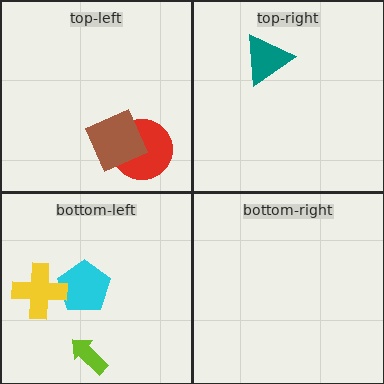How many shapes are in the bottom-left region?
3.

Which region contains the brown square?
The top-left region.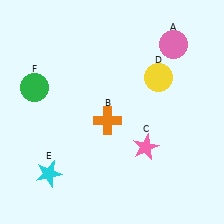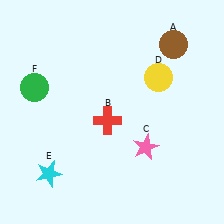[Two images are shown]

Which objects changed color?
A changed from pink to brown. B changed from orange to red.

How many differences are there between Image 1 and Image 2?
There are 2 differences between the two images.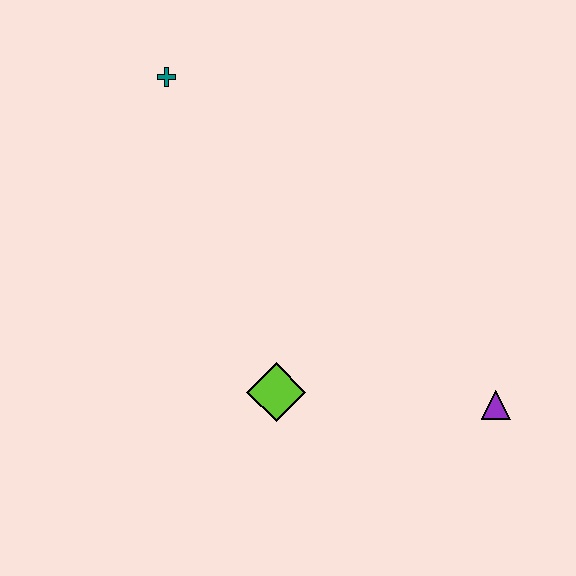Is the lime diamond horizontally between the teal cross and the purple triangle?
Yes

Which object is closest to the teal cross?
The lime diamond is closest to the teal cross.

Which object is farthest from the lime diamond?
The teal cross is farthest from the lime diamond.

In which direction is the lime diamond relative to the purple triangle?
The lime diamond is to the left of the purple triangle.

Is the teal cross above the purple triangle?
Yes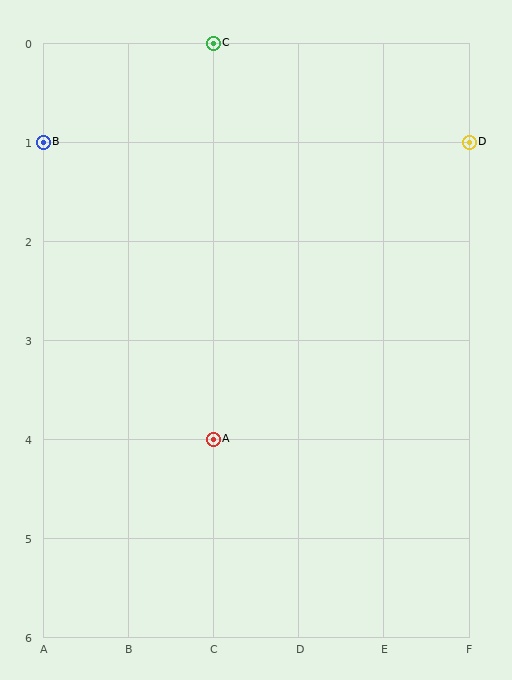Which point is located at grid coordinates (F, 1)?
Point D is at (F, 1).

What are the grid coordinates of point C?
Point C is at grid coordinates (C, 0).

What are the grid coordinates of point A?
Point A is at grid coordinates (C, 4).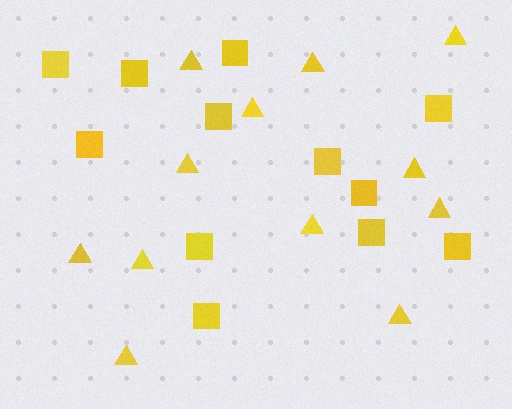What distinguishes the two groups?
There are 2 groups: one group of triangles (12) and one group of squares (12).